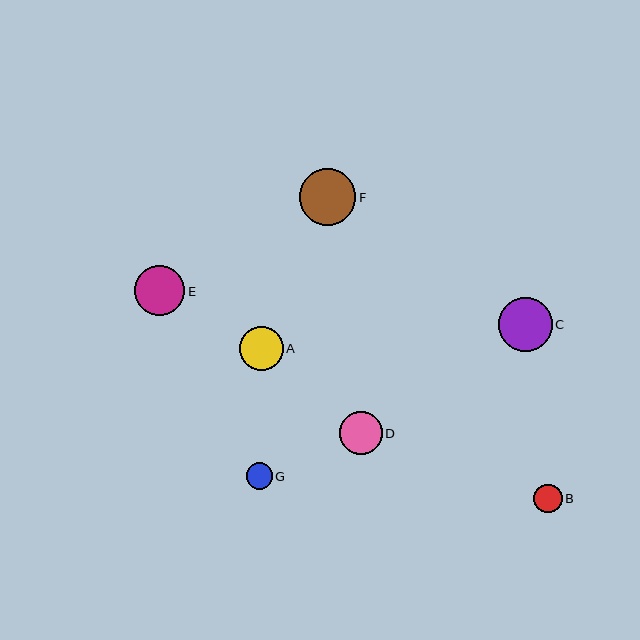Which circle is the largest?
Circle F is the largest with a size of approximately 57 pixels.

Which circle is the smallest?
Circle G is the smallest with a size of approximately 26 pixels.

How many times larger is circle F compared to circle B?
Circle F is approximately 2.0 times the size of circle B.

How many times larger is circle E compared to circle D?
Circle E is approximately 1.2 times the size of circle D.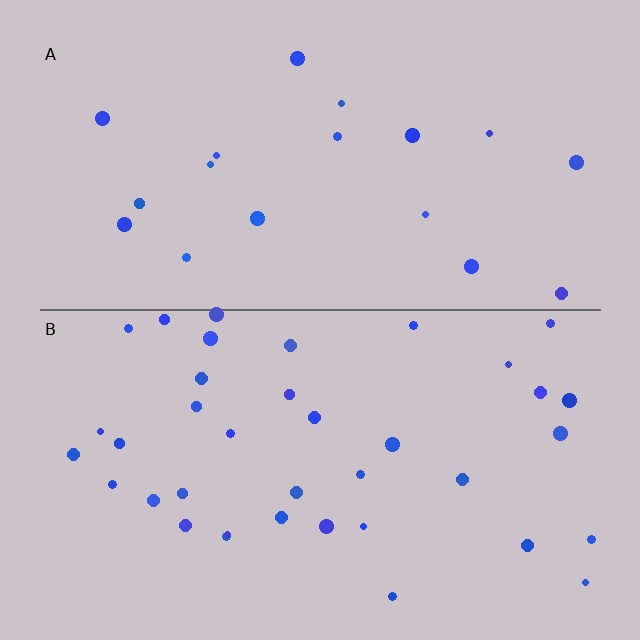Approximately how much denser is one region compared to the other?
Approximately 2.1× — region B over region A.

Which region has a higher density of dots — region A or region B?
B (the bottom).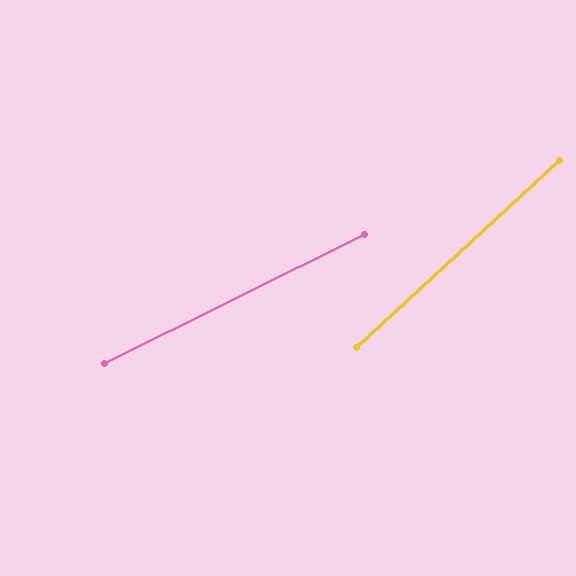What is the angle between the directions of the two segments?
Approximately 16 degrees.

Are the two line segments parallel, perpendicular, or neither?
Neither parallel nor perpendicular — they differ by about 16°.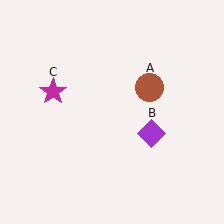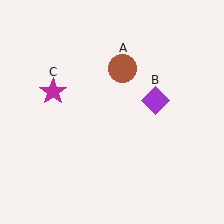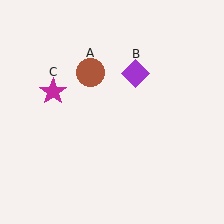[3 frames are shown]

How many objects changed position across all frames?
2 objects changed position: brown circle (object A), purple diamond (object B).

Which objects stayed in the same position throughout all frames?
Magenta star (object C) remained stationary.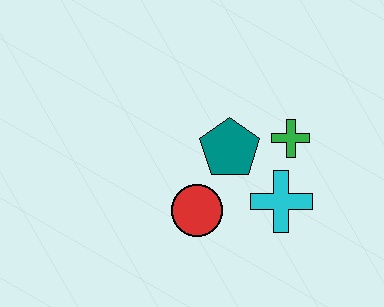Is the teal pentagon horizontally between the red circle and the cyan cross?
Yes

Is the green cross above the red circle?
Yes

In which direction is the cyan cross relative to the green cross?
The cyan cross is below the green cross.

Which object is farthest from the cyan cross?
The red circle is farthest from the cyan cross.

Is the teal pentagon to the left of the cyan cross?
Yes